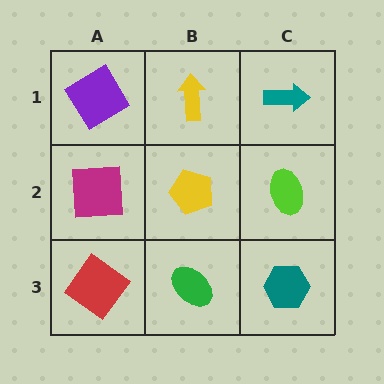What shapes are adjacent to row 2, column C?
A teal arrow (row 1, column C), a teal hexagon (row 3, column C), a yellow pentagon (row 2, column B).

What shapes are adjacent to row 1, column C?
A lime ellipse (row 2, column C), a yellow arrow (row 1, column B).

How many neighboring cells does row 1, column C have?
2.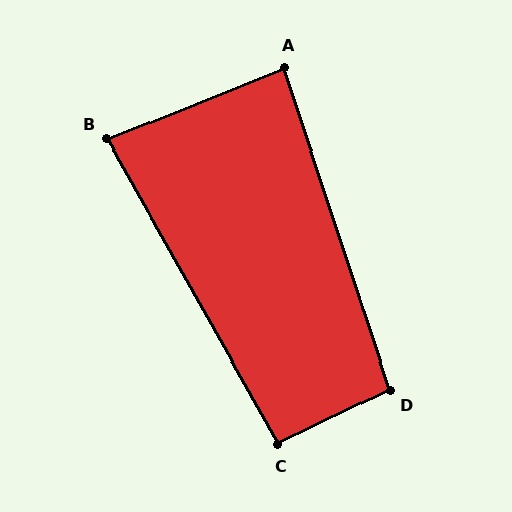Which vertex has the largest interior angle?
D, at approximately 98 degrees.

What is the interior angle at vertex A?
Approximately 87 degrees (approximately right).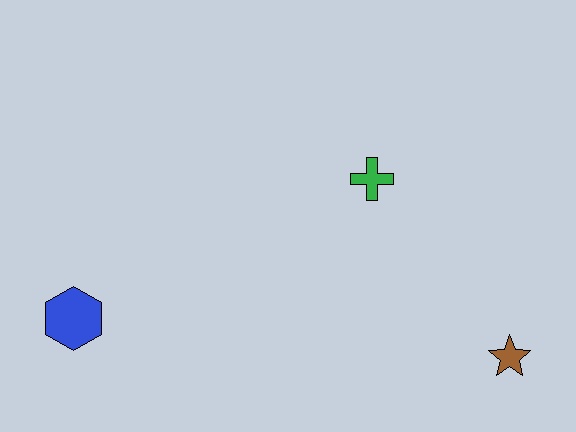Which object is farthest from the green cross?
The blue hexagon is farthest from the green cross.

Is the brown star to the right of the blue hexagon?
Yes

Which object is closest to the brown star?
The green cross is closest to the brown star.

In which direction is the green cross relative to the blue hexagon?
The green cross is to the right of the blue hexagon.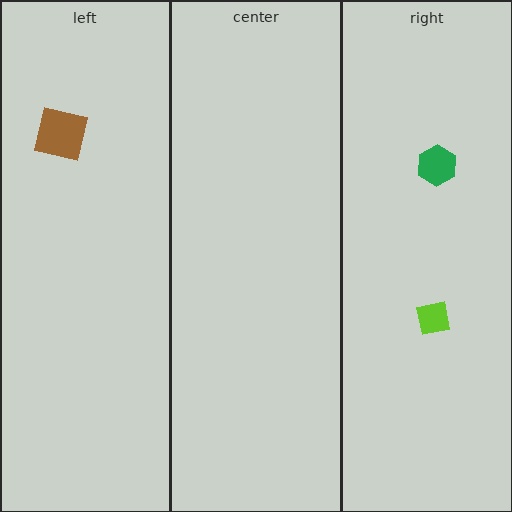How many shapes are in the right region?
2.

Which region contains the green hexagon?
The right region.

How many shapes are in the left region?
1.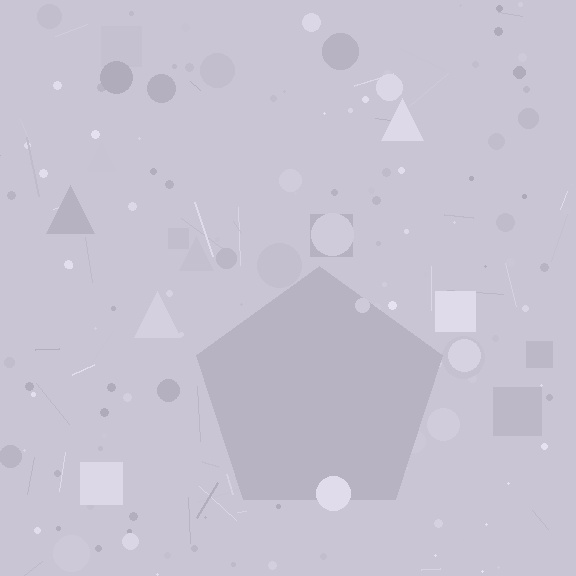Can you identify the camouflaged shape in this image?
The camouflaged shape is a pentagon.